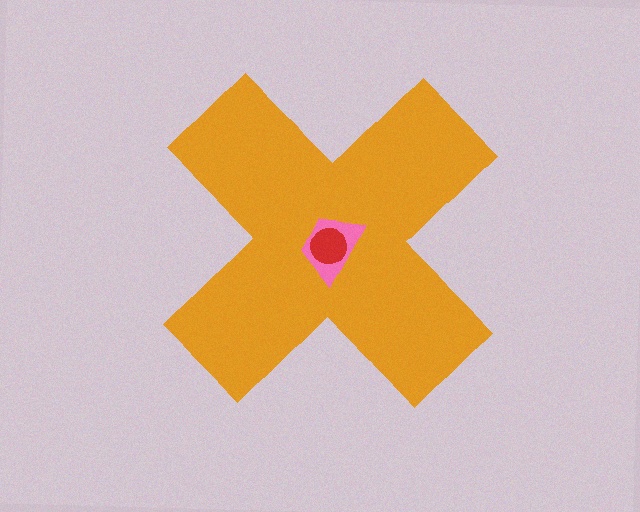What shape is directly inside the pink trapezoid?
The red circle.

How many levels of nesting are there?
3.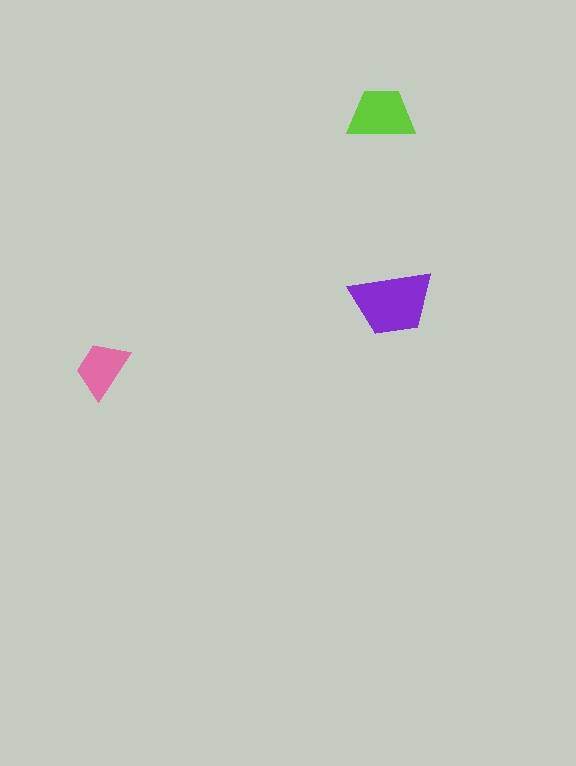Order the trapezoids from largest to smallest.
the purple one, the lime one, the pink one.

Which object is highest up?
The lime trapezoid is topmost.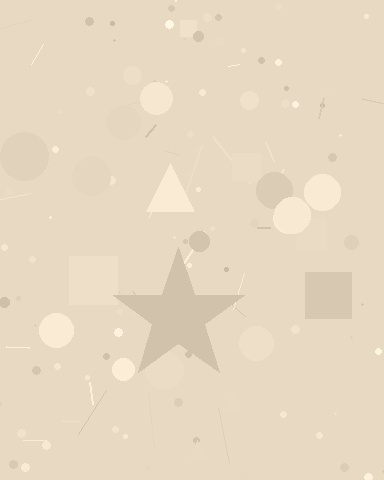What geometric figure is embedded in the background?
A star is embedded in the background.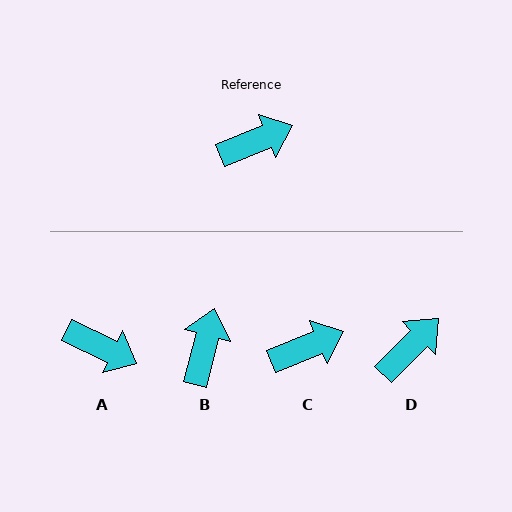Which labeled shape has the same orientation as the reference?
C.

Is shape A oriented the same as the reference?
No, it is off by about 47 degrees.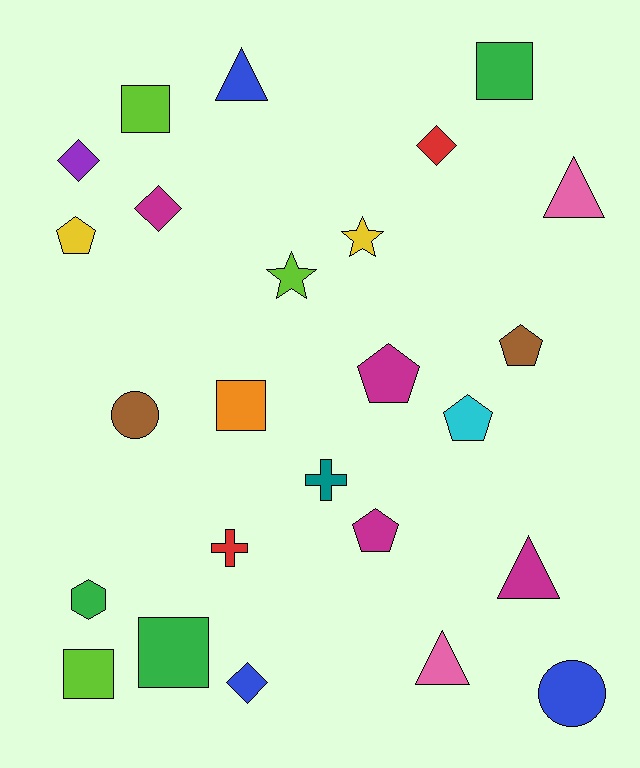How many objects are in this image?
There are 25 objects.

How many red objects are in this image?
There are 2 red objects.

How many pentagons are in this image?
There are 5 pentagons.